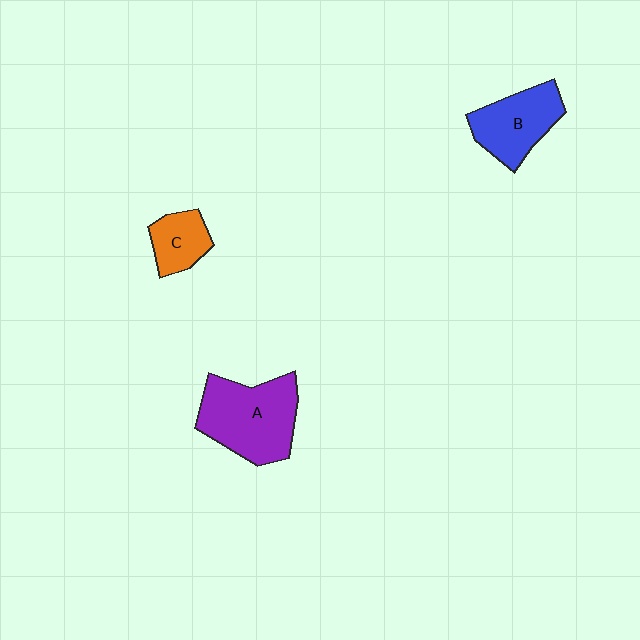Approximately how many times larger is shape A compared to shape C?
Approximately 2.3 times.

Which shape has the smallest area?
Shape C (orange).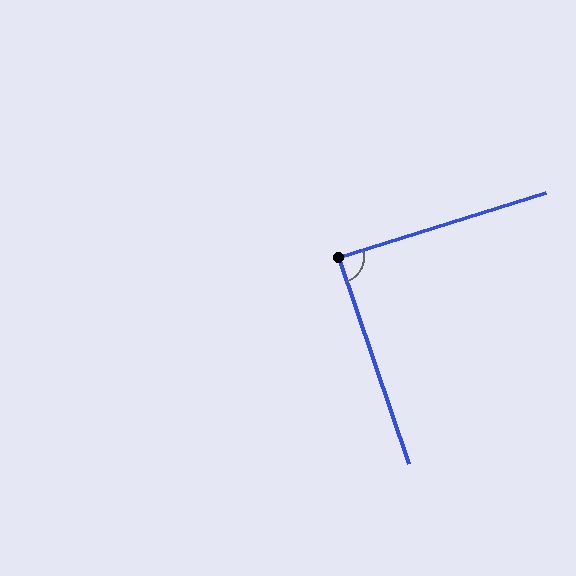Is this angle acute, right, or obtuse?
It is approximately a right angle.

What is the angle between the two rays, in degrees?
Approximately 88 degrees.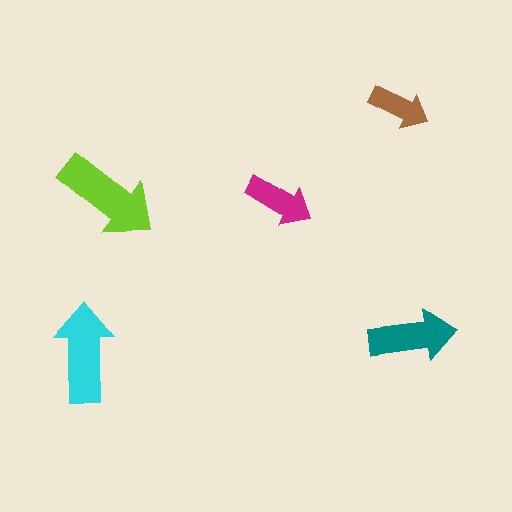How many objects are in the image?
There are 5 objects in the image.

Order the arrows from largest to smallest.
the lime one, the cyan one, the teal one, the magenta one, the brown one.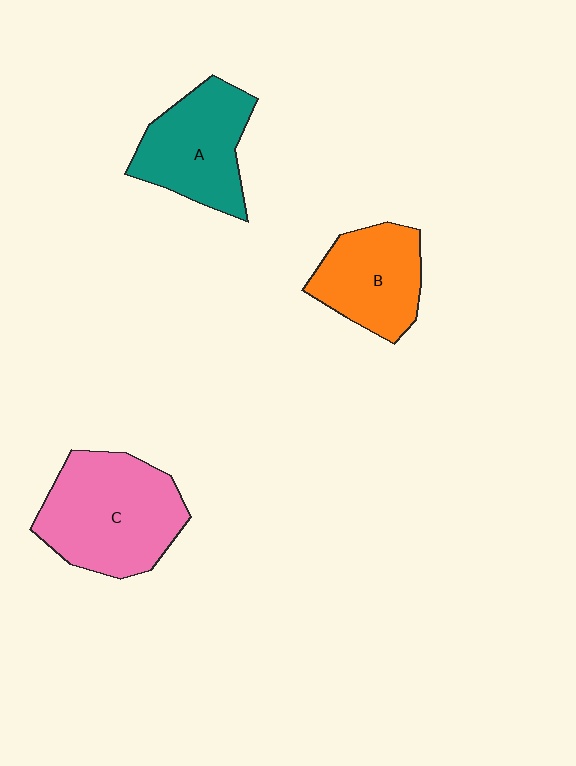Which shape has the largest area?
Shape C (pink).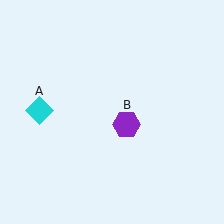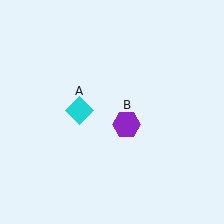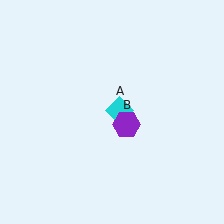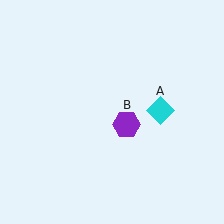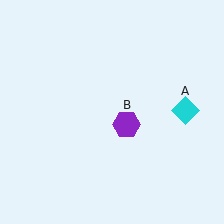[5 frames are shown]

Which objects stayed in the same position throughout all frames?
Purple hexagon (object B) remained stationary.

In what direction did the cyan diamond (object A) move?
The cyan diamond (object A) moved right.